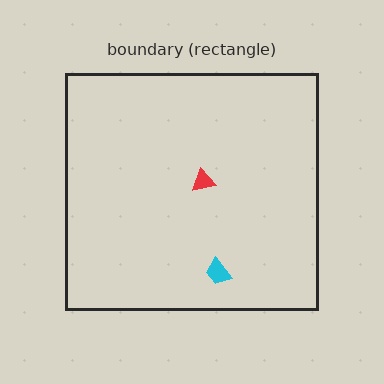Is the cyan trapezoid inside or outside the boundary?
Inside.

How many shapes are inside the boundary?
2 inside, 0 outside.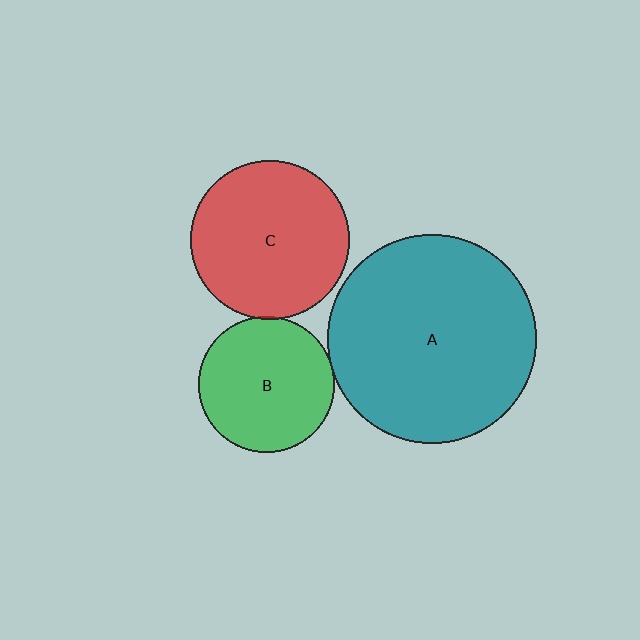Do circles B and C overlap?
Yes.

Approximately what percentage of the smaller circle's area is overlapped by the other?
Approximately 5%.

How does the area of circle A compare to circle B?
Approximately 2.3 times.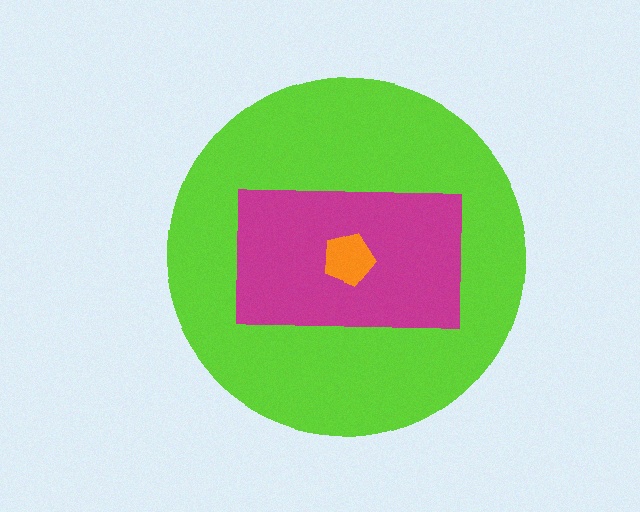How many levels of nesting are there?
3.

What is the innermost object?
The orange pentagon.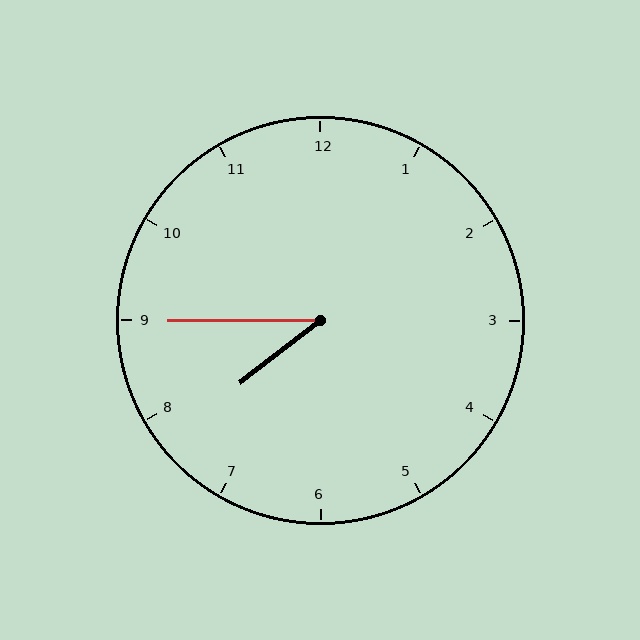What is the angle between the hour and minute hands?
Approximately 38 degrees.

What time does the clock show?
7:45.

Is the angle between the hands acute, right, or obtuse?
It is acute.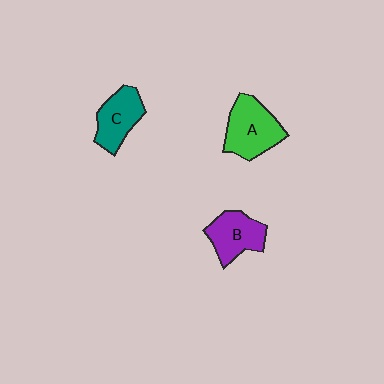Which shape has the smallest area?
Shape C (teal).